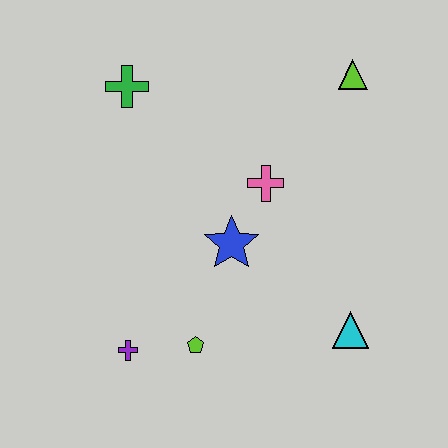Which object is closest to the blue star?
The pink cross is closest to the blue star.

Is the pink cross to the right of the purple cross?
Yes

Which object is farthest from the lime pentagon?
The lime triangle is farthest from the lime pentagon.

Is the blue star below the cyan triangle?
No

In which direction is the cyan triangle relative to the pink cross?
The cyan triangle is below the pink cross.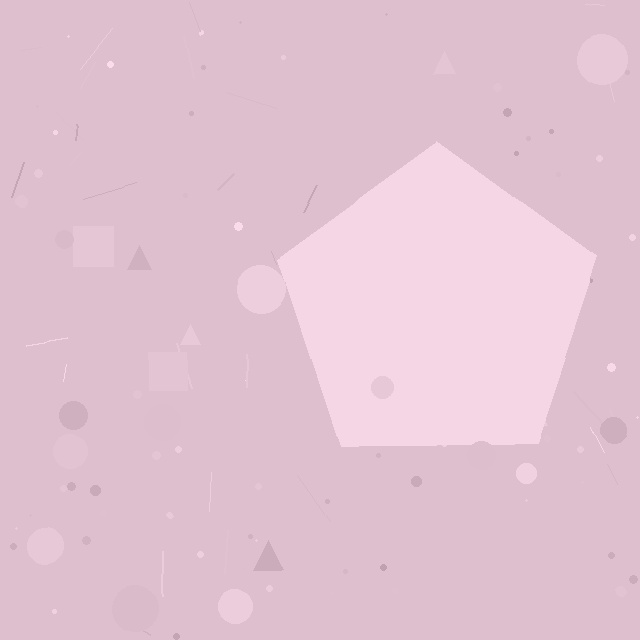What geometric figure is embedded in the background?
A pentagon is embedded in the background.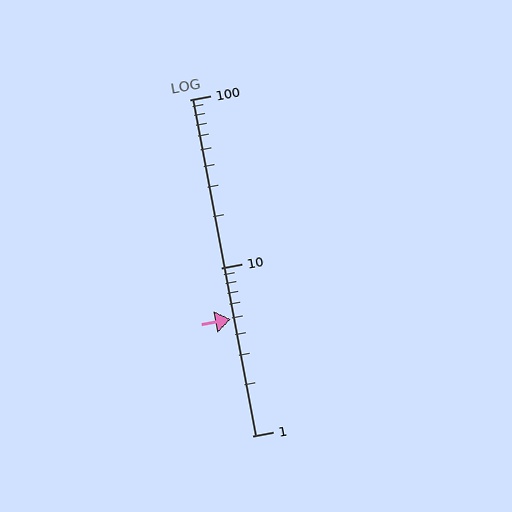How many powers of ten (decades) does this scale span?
The scale spans 2 decades, from 1 to 100.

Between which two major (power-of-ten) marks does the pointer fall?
The pointer is between 1 and 10.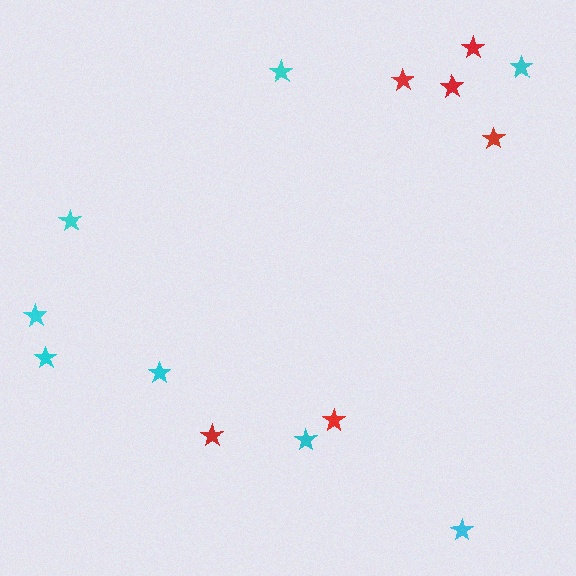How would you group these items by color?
There are 2 groups: one group of red stars (6) and one group of cyan stars (8).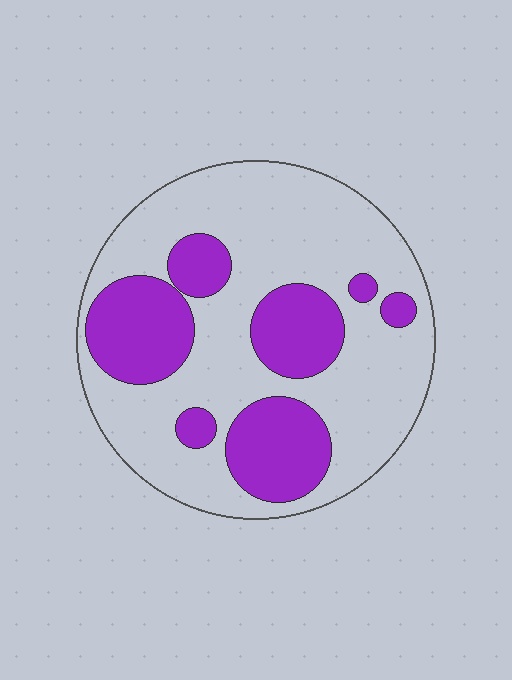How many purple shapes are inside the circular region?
7.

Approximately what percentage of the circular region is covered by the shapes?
Approximately 30%.